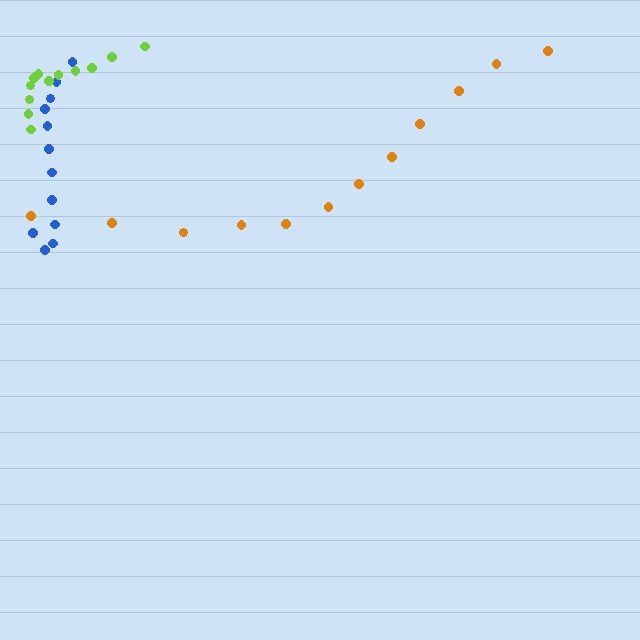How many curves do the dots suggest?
There are 3 distinct paths.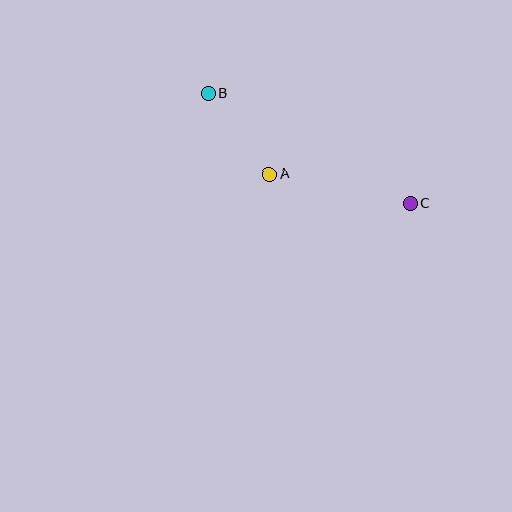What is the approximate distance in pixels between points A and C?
The distance between A and C is approximately 144 pixels.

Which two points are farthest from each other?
Points B and C are farthest from each other.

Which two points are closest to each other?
Points A and B are closest to each other.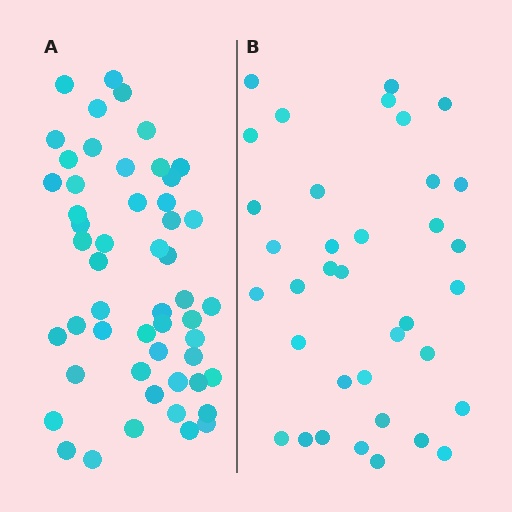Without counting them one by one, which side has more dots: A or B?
Region A (the left region) has more dots.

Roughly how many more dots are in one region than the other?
Region A has approximately 15 more dots than region B.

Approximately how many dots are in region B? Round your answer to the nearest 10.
About 40 dots. (The exact count is 36, which rounds to 40.)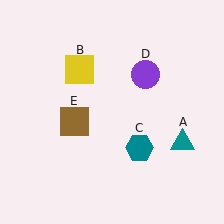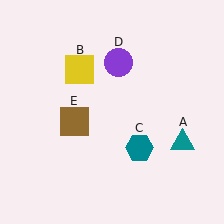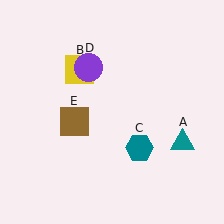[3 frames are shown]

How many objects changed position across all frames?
1 object changed position: purple circle (object D).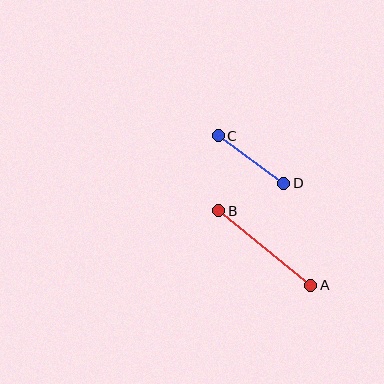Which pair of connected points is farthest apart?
Points A and B are farthest apart.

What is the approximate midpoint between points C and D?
The midpoint is at approximately (251, 159) pixels.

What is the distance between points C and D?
The distance is approximately 81 pixels.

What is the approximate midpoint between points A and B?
The midpoint is at approximately (265, 248) pixels.